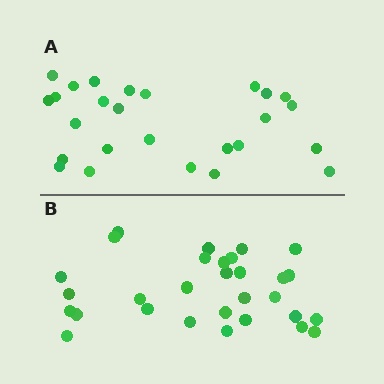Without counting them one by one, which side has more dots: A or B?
Region B (the bottom region) has more dots.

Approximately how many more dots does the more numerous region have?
Region B has about 4 more dots than region A.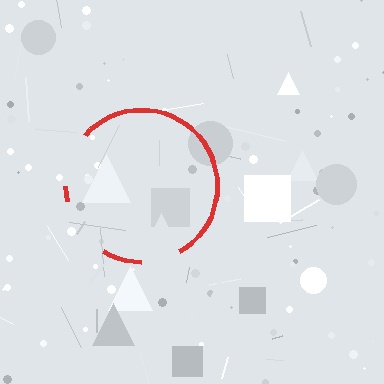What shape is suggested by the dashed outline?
The dashed outline suggests a circle.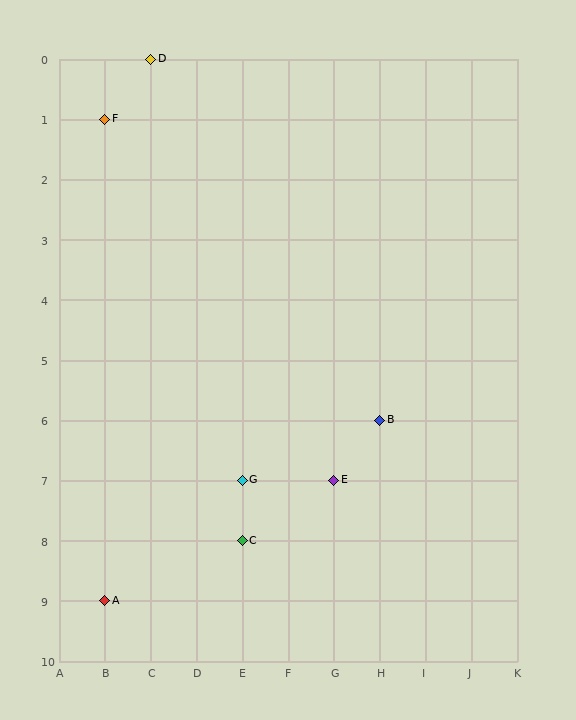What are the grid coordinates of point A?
Point A is at grid coordinates (B, 9).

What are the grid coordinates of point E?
Point E is at grid coordinates (G, 7).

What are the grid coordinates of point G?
Point G is at grid coordinates (E, 7).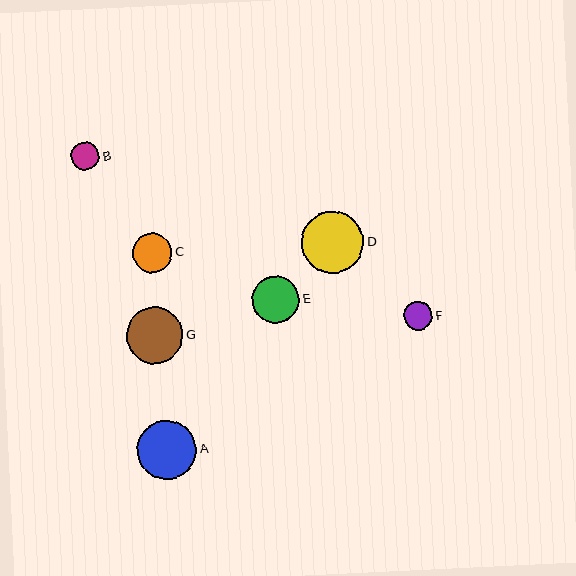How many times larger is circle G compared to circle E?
Circle G is approximately 1.2 times the size of circle E.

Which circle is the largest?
Circle D is the largest with a size of approximately 62 pixels.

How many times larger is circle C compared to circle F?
Circle C is approximately 1.4 times the size of circle F.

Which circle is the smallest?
Circle B is the smallest with a size of approximately 28 pixels.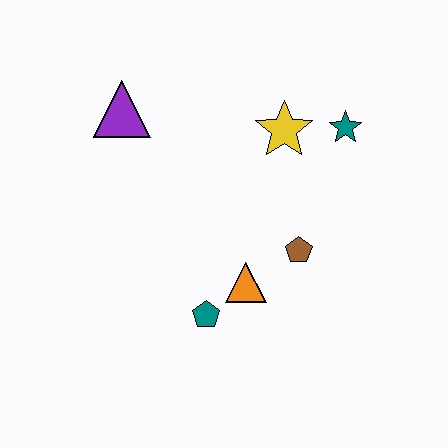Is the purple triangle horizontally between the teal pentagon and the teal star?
No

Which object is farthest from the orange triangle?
The purple triangle is farthest from the orange triangle.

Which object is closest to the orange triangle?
The teal pentagon is closest to the orange triangle.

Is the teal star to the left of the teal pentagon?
No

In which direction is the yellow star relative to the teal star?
The yellow star is to the left of the teal star.